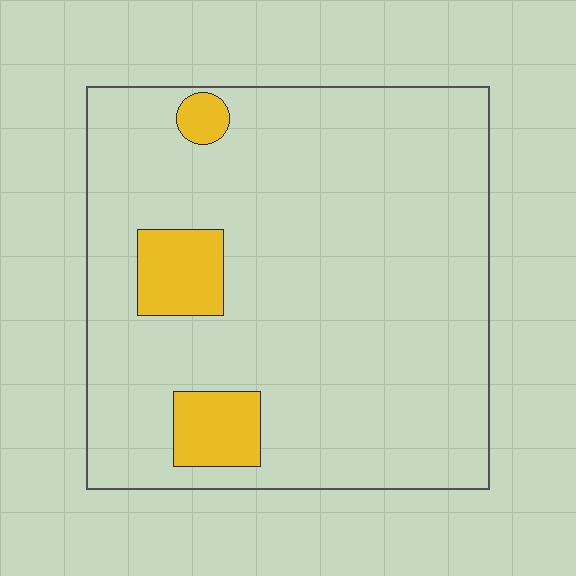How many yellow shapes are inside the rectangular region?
3.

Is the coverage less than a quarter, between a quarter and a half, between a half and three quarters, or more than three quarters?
Less than a quarter.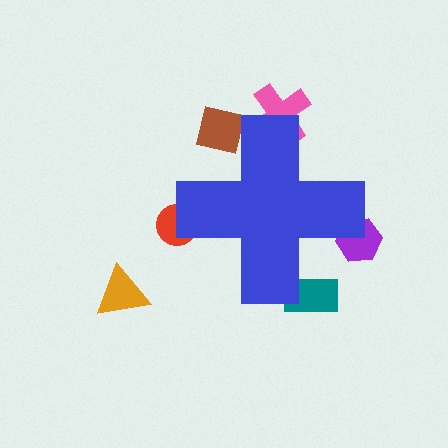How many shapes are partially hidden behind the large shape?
5 shapes are partially hidden.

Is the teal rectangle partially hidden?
Yes, the teal rectangle is partially hidden behind the blue cross.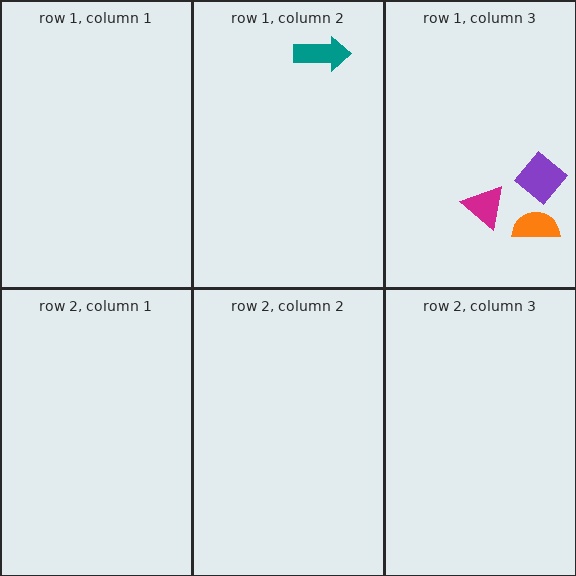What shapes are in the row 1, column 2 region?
The teal arrow.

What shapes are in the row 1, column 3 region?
The orange semicircle, the purple diamond, the magenta triangle.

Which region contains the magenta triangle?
The row 1, column 3 region.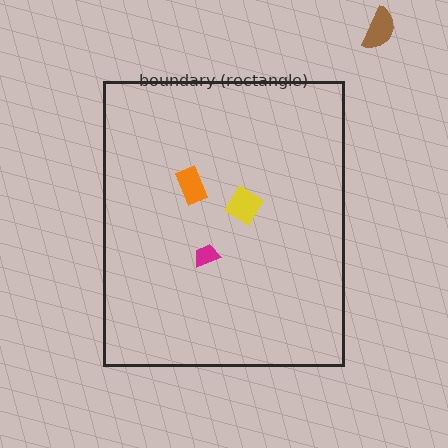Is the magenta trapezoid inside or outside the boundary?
Inside.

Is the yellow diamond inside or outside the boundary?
Inside.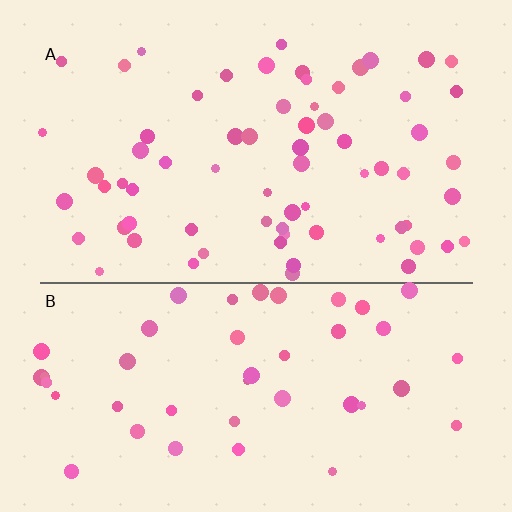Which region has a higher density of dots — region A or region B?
A (the top).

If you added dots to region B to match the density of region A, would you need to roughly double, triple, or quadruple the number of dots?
Approximately double.